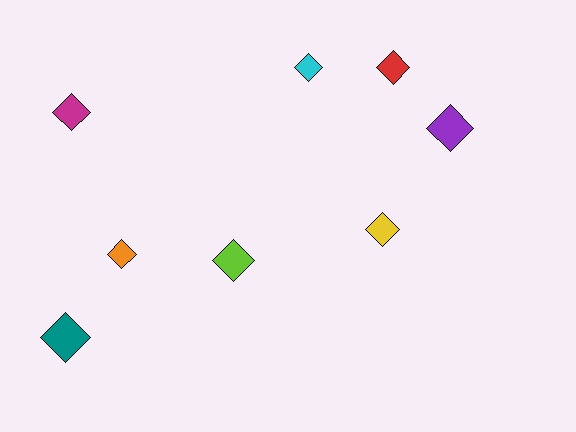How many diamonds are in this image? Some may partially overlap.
There are 8 diamonds.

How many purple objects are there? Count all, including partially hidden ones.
There is 1 purple object.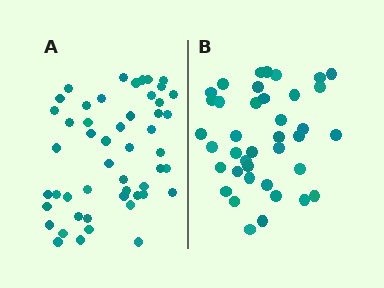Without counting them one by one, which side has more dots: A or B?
Region A (the left region) has more dots.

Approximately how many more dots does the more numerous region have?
Region A has roughly 12 or so more dots than region B.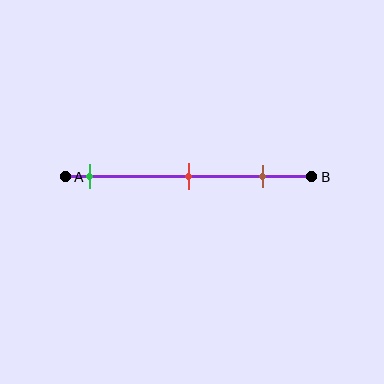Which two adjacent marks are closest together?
The red and brown marks are the closest adjacent pair.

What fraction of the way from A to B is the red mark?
The red mark is approximately 50% (0.5) of the way from A to B.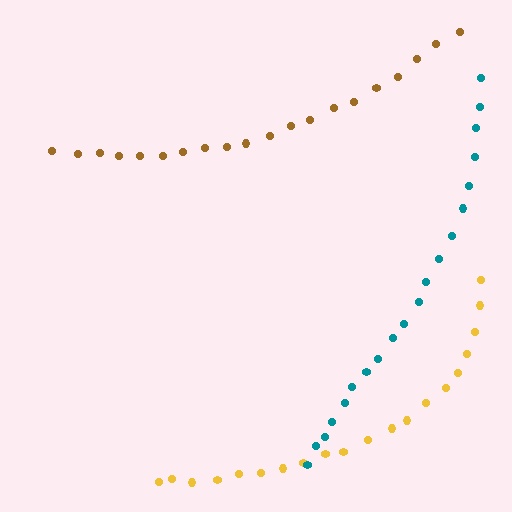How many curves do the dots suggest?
There are 3 distinct paths.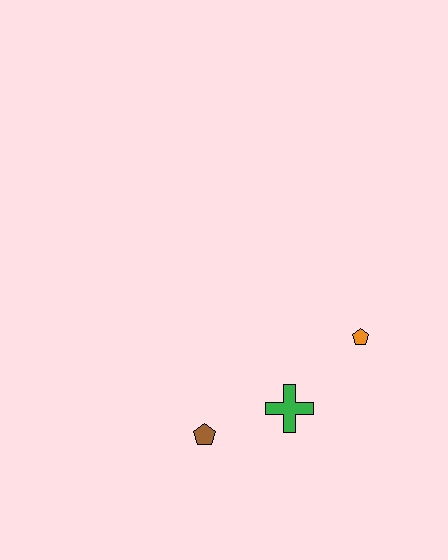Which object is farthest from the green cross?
The orange pentagon is farthest from the green cross.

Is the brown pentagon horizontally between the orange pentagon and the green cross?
No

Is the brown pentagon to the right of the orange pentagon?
No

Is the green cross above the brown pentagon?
Yes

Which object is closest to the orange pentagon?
The green cross is closest to the orange pentagon.